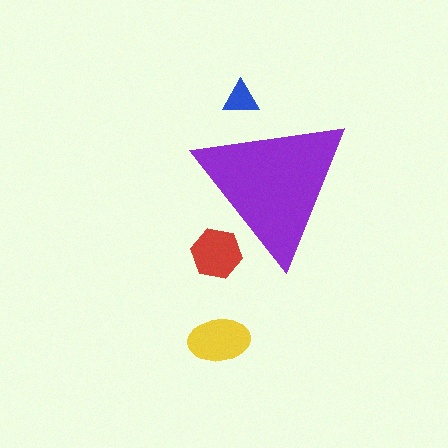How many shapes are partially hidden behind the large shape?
2 shapes are partially hidden.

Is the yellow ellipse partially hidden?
No, the yellow ellipse is fully visible.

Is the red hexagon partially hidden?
Yes, the red hexagon is partially hidden behind the purple triangle.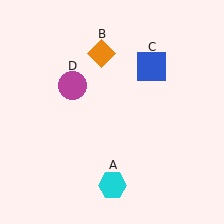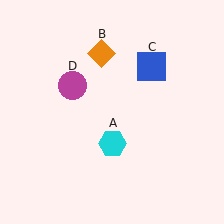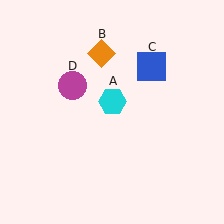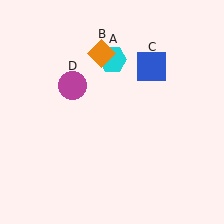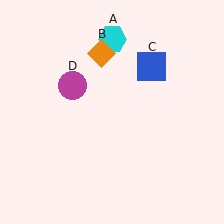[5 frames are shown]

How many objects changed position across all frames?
1 object changed position: cyan hexagon (object A).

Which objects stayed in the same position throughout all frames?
Orange diamond (object B) and blue square (object C) and magenta circle (object D) remained stationary.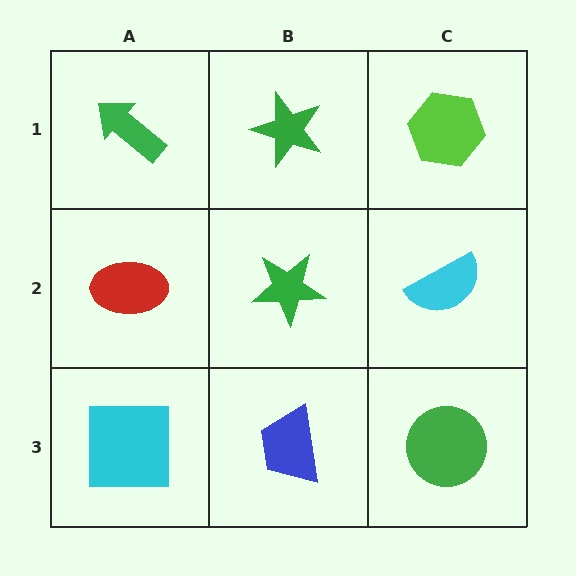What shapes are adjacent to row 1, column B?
A green star (row 2, column B), a green arrow (row 1, column A), a lime hexagon (row 1, column C).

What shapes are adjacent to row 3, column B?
A green star (row 2, column B), a cyan square (row 3, column A), a green circle (row 3, column C).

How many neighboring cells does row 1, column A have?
2.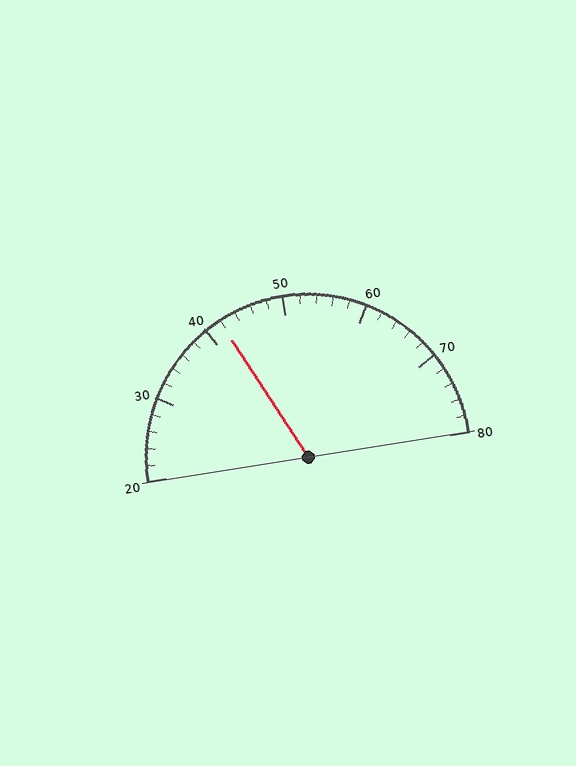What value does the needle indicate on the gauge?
The needle indicates approximately 42.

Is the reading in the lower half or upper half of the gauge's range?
The reading is in the lower half of the range (20 to 80).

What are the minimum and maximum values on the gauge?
The gauge ranges from 20 to 80.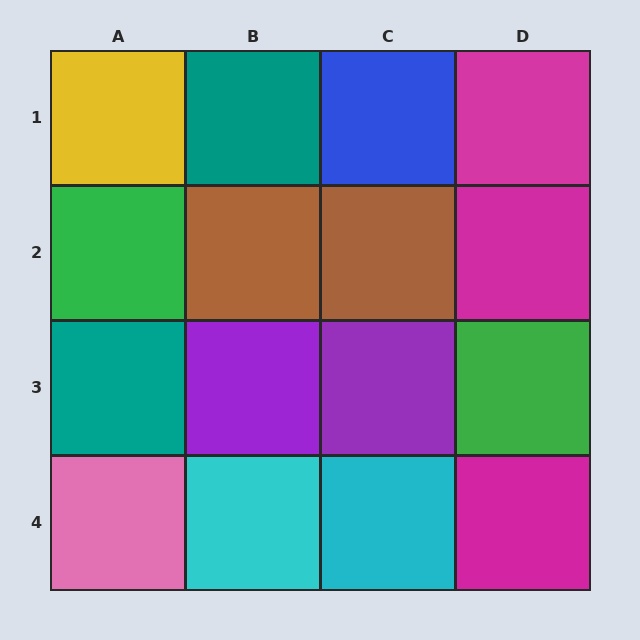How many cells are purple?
2 cells are purple.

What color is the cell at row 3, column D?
Green.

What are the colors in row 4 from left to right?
Pink, cyan, cyan, magenta.